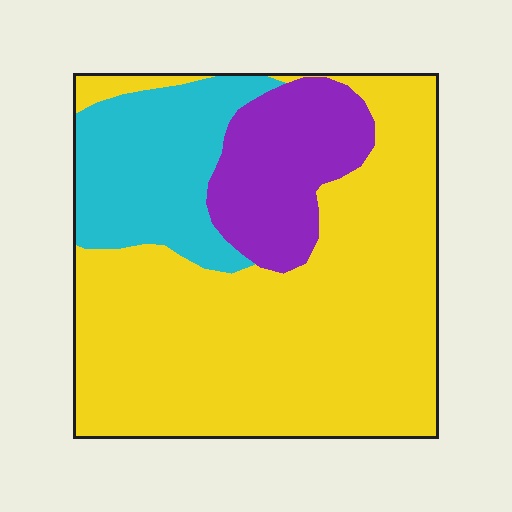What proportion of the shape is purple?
Purple takes up less than a quarter of the shape.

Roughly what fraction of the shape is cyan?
Cyan covers 19% of the shape.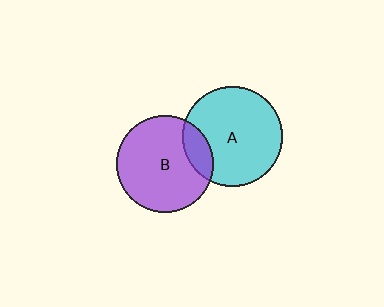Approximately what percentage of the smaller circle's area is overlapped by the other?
Approximately 15%.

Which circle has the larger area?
Circle A (cyan).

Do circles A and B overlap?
Yes.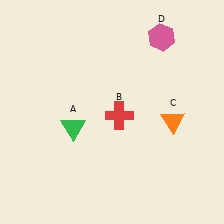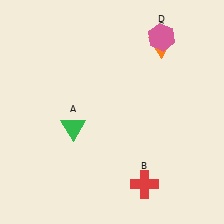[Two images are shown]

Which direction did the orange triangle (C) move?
The orange triangle (C) moved up.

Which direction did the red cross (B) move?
The red cross (B) moved down.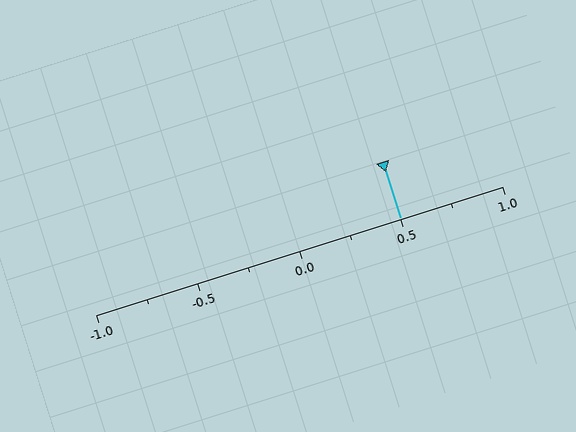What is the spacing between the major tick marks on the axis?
The major ticks are spaced 0.5 apart.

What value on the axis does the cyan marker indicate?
The marker indicates approximately 0.5.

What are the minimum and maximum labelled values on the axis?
The axis runs from -1.0 to 1.0.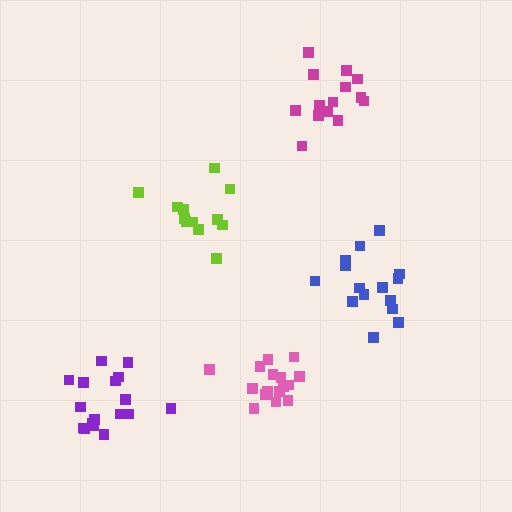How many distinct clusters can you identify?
There are 5 distinct clusters.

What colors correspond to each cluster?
The clusters are colored: pink, blue, magenta, purple, lime.